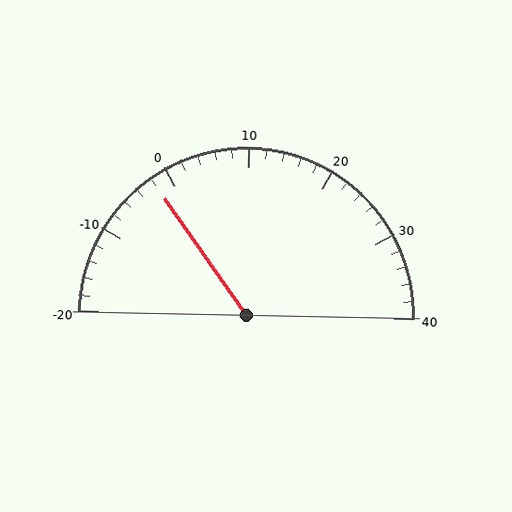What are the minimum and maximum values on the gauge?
The gauge ranges from -20 to 40.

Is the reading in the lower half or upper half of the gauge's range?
The reading is in the lower half of the range (-20 to 40).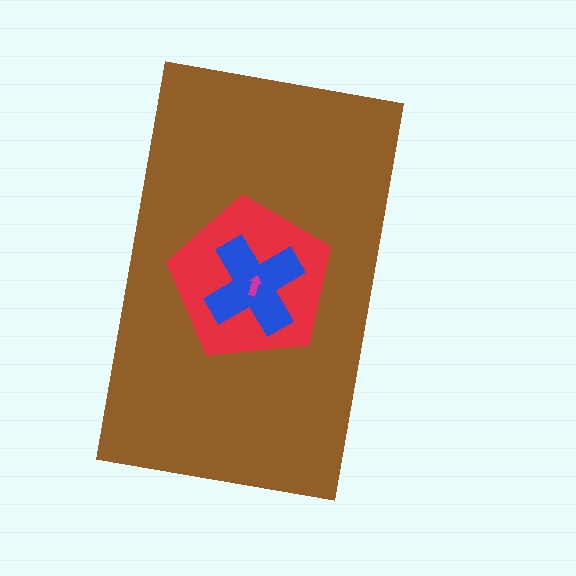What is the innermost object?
The magenta arrow.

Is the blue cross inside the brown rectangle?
Yes.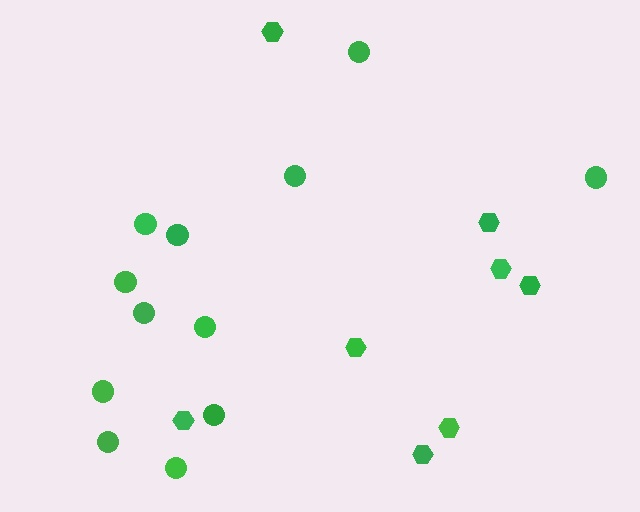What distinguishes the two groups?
There are 2 groups: one group of circles (12) and one group of hexagons (8).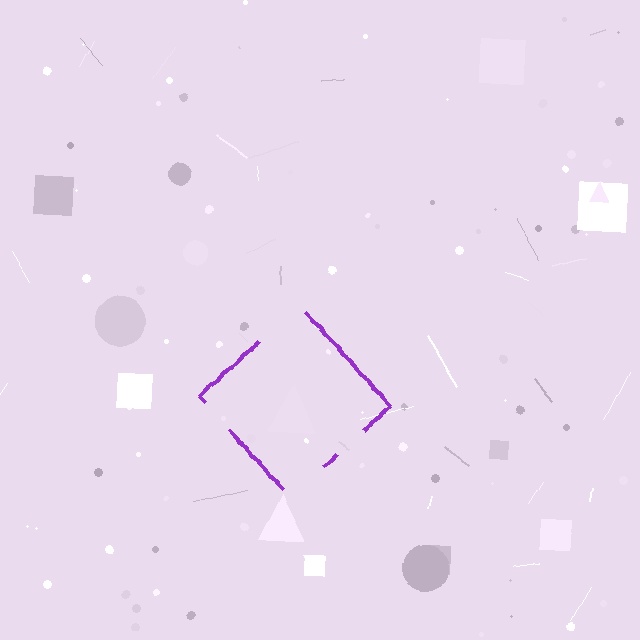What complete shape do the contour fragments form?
The contour fragments form a diamond.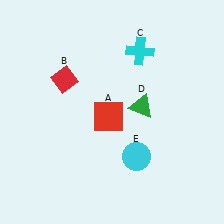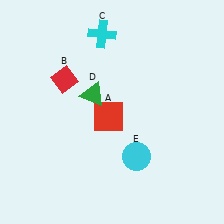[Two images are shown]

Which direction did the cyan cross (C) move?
The cyan cross (C) moved left.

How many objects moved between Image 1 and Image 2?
2 objects moved between the two images.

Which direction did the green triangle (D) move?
The green triangle (D) moved left.